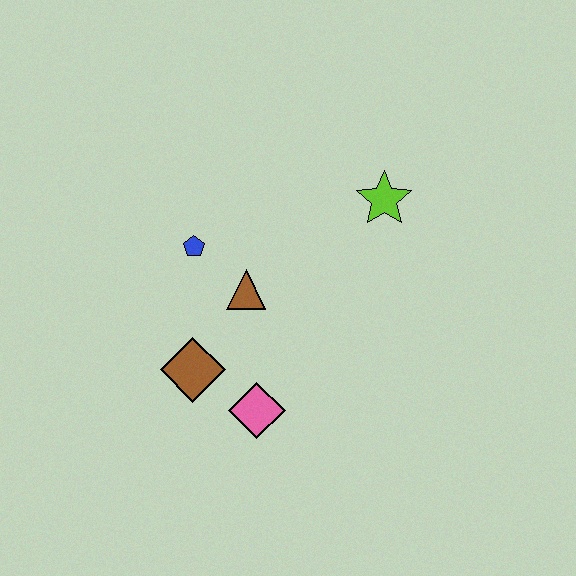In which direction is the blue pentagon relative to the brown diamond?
The blue pentagon is above the brown diamond.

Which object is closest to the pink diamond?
The brown diamond is closest to the pink diamond.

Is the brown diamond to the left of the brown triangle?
Yes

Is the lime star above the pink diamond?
Yes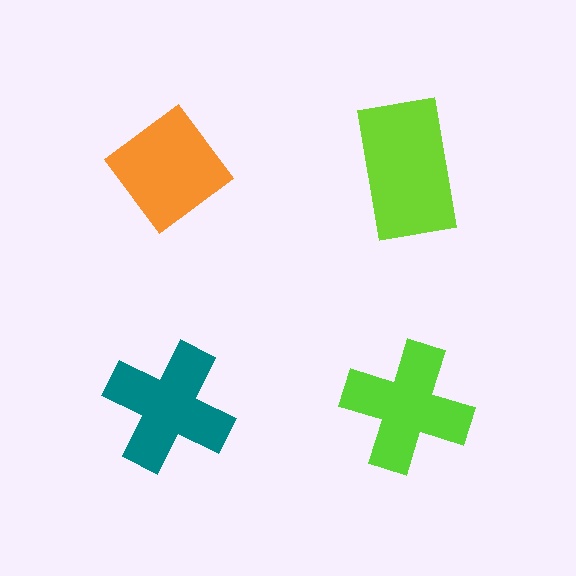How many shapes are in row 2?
2 shapes.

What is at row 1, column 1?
An orange diamond.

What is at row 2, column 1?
A teal cross.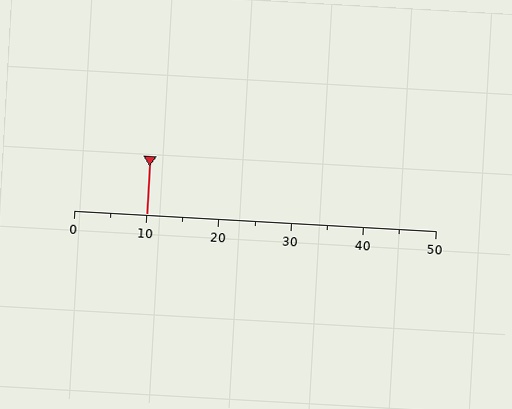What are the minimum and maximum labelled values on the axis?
The axis runs from 0 to 50.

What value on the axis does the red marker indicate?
The marker indicates approximately 10.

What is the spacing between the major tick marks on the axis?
The major ticks are spaced 10 apart.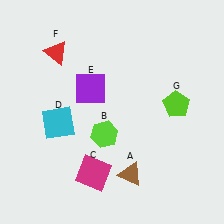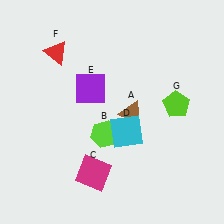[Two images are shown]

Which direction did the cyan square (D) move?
The cyan square (D) moved right.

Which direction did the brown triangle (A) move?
The brown triangle (A) moved up.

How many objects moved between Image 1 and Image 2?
2 objects moved between the two images.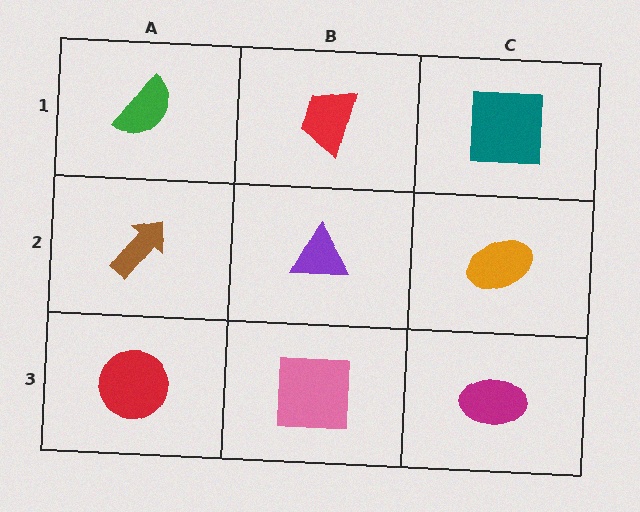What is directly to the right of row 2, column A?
A purple triangle.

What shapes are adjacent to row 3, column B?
A purple triangle (row 2, column B), a red circle (row 3, column A), a magenta ellipse (row 3, column C).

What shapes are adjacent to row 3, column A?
A brown arrow (row 2, column A), a pink square (row 3, column B).